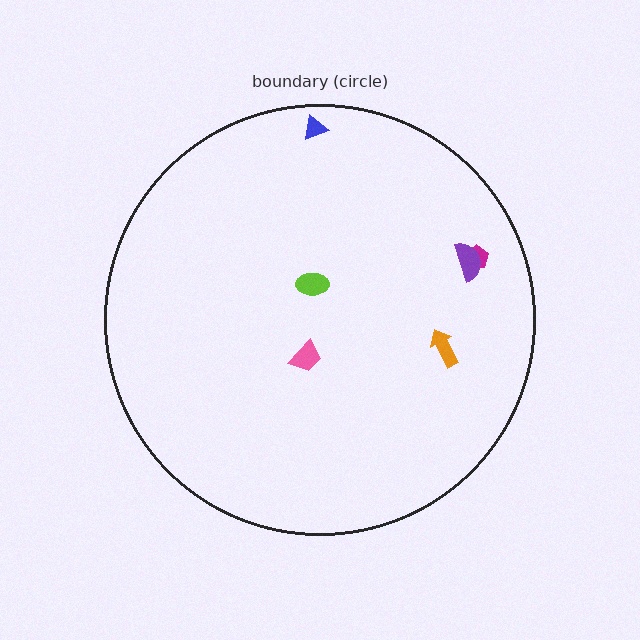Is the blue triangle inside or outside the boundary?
Inside.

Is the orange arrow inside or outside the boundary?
Inside.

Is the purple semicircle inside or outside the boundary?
Inside.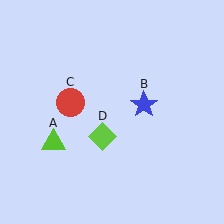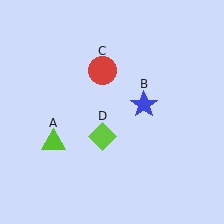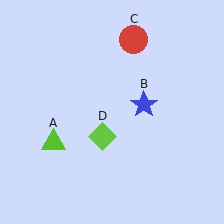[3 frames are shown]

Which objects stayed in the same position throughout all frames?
Lime triangle (object A) and blue star (object B) and lime diamond (object D) remained stationary.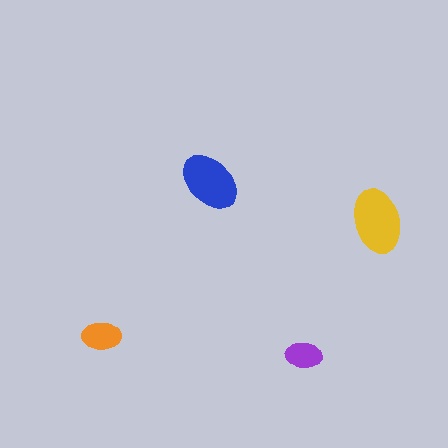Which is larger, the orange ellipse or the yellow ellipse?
The yellow one.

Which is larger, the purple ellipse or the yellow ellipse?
The yellow one.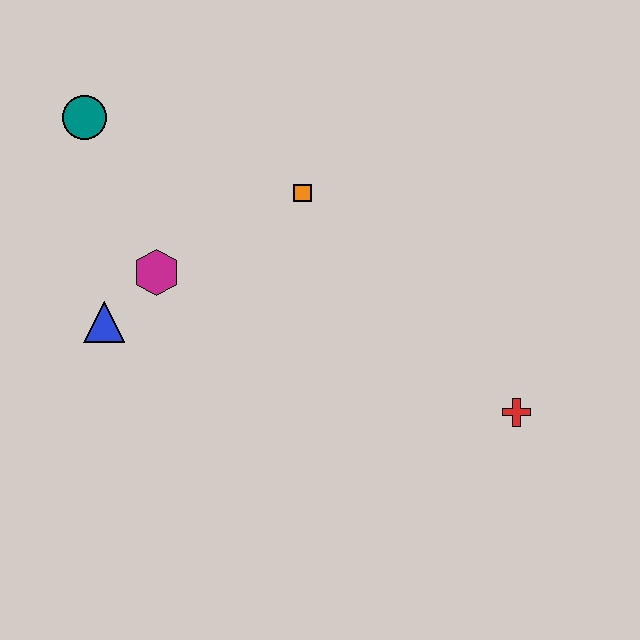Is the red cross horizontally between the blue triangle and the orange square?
No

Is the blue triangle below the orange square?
Yes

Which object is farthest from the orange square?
The red cross is farthest from the orange square.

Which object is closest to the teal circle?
The magenta hexagon is closest to the teal circle.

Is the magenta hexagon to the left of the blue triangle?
No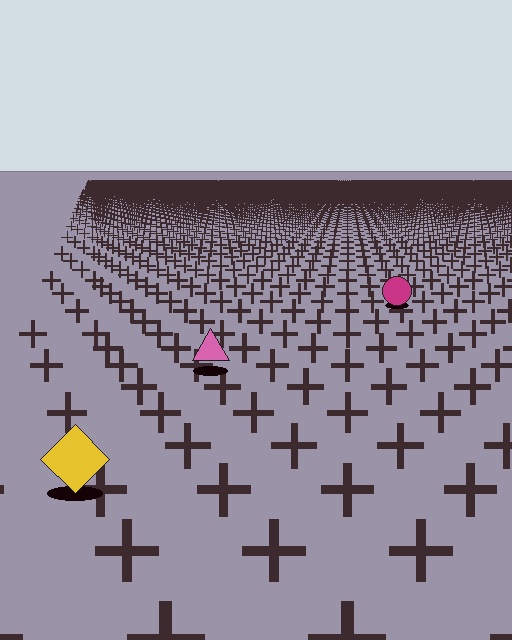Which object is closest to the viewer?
The yellow diamond is closest. The texture marks near it are larger and more spread out.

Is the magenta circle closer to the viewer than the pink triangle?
No. The pink triangle is closer — you can tell from the texture gradient: the ground texture is coarser near it.